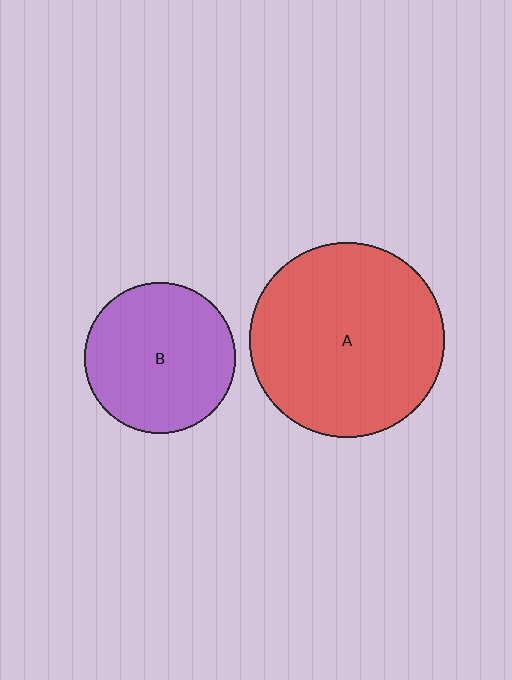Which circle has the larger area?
Circle A (red).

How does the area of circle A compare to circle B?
Approximately 1.7 times.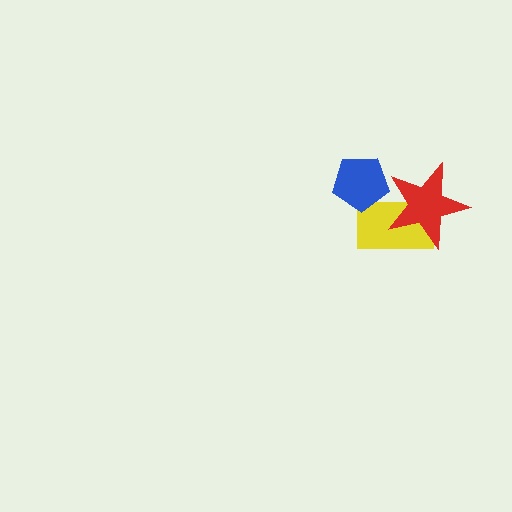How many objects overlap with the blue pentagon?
1 object overlaps with the blue pentagon.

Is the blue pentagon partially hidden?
No, no other shape covers it.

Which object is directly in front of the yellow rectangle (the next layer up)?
The red star is directly in front of the yellow rectangle.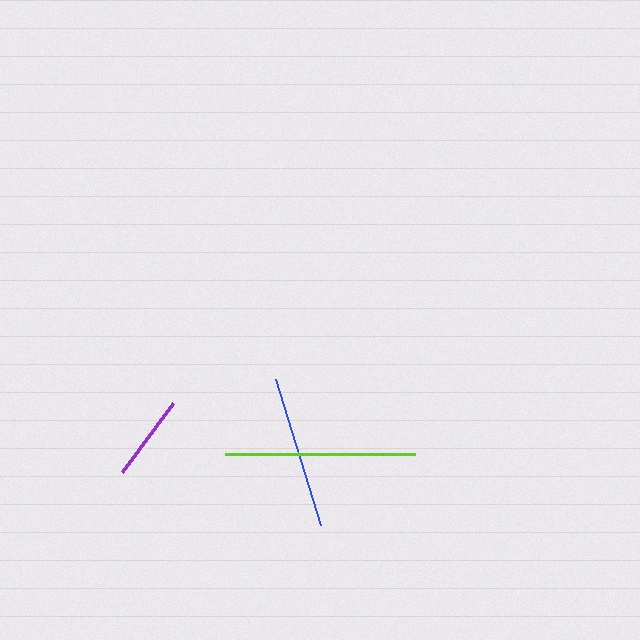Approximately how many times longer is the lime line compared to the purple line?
The lime line is approximately 2.2 times the length of the purple line.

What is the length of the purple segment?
The purple segment is approximately 85 pixels long.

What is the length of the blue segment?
The blue segment is approximately 152 pixels long.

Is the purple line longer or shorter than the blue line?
The blue line is longer than the purple line.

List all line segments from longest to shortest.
From longest to shortest: lime, blue, purple.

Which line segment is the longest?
The lime line is the longest at approximately 190 pixels.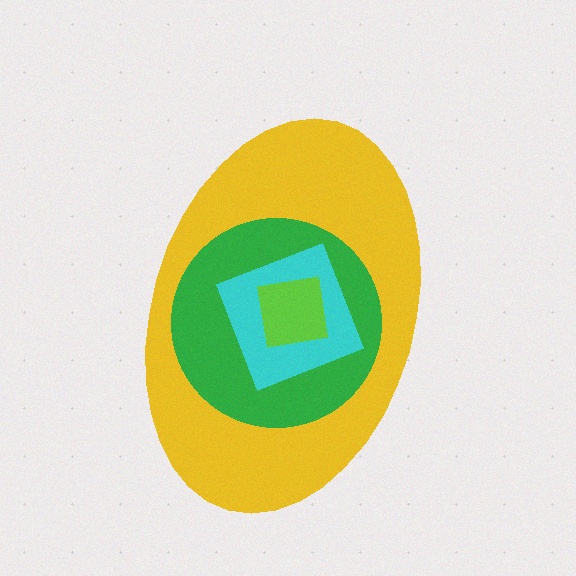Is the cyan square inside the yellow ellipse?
Yes.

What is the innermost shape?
The lime square.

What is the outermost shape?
The yellow ellipse.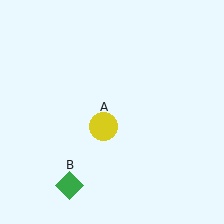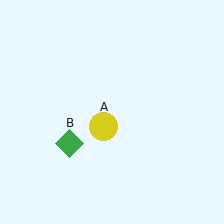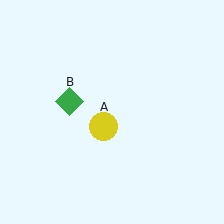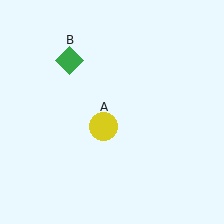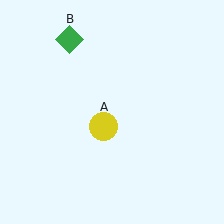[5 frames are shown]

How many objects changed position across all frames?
1 object changed position: green diamond (object B).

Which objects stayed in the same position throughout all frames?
Yellow circle (object A) remained stationary.